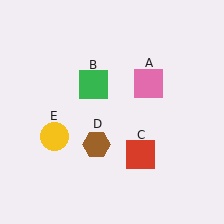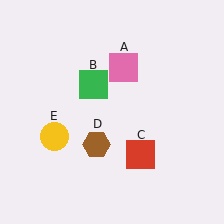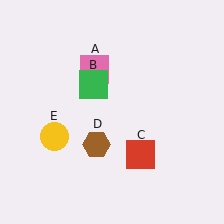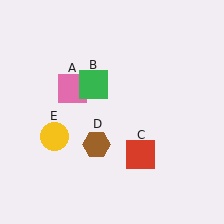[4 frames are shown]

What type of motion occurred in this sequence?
The pink square (object A) rotated counterclockwise around the center of the scene.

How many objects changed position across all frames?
1 object changed position: pink square (object A).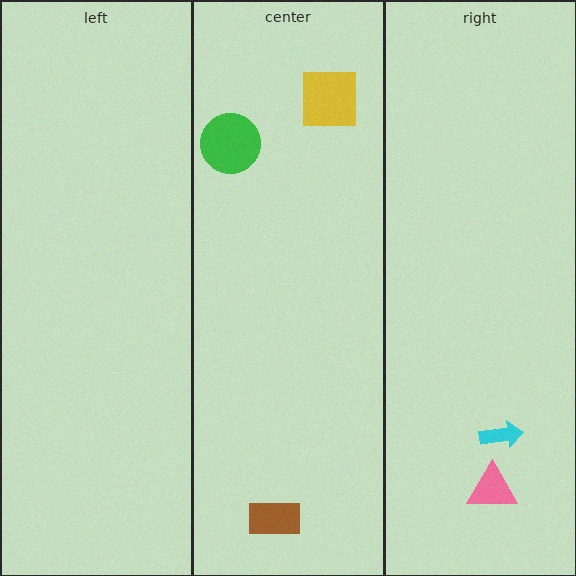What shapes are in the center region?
The brown rectangle, the yellow square, the green circle.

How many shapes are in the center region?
3.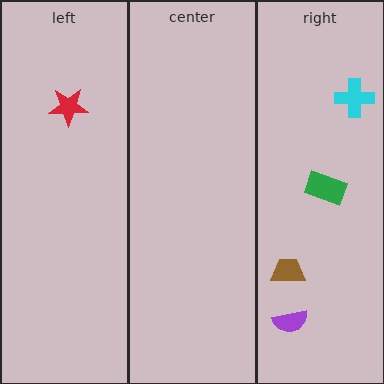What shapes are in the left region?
The red star.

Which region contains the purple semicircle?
The right region.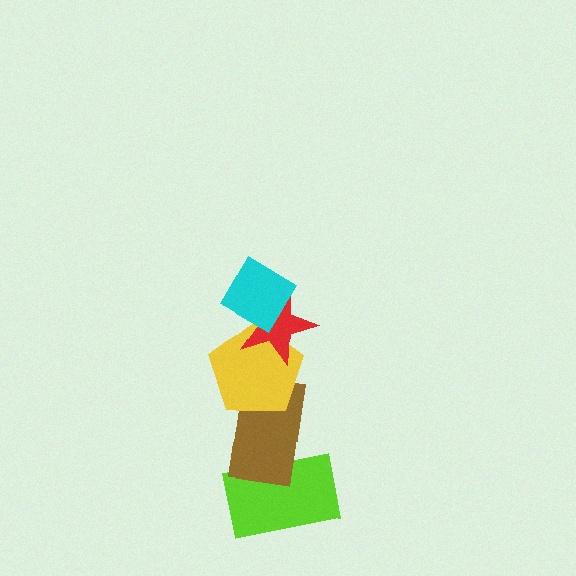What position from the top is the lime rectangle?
The lime rectangle is 5th from the top.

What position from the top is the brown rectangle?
The brown rectangle is 4th from the top.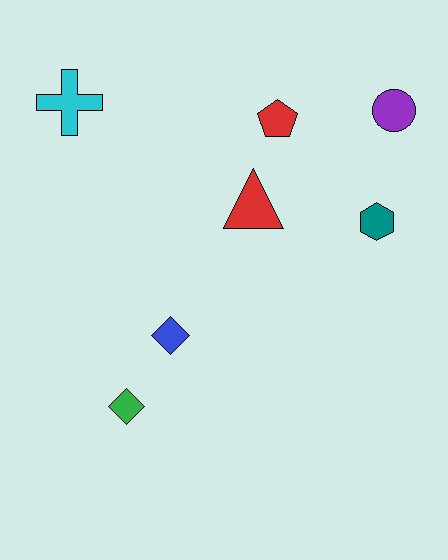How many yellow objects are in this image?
There are no yellow objects.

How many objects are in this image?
There are 7 objects.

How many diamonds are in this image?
There are 2 diamonds.